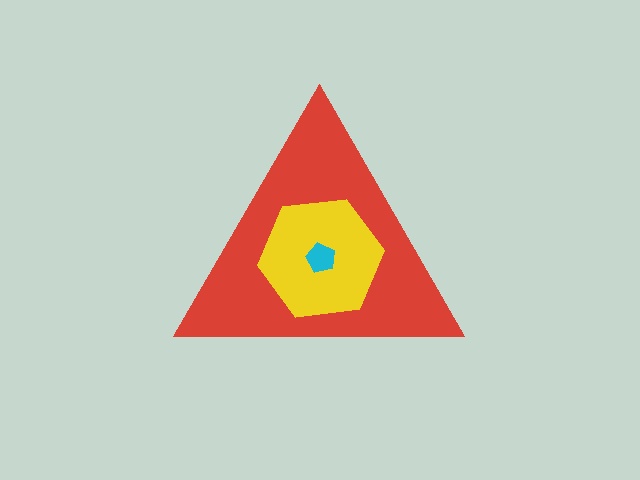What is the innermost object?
The cyan pentagon.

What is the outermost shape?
The red triangle.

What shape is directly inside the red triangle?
The yellow hexagon.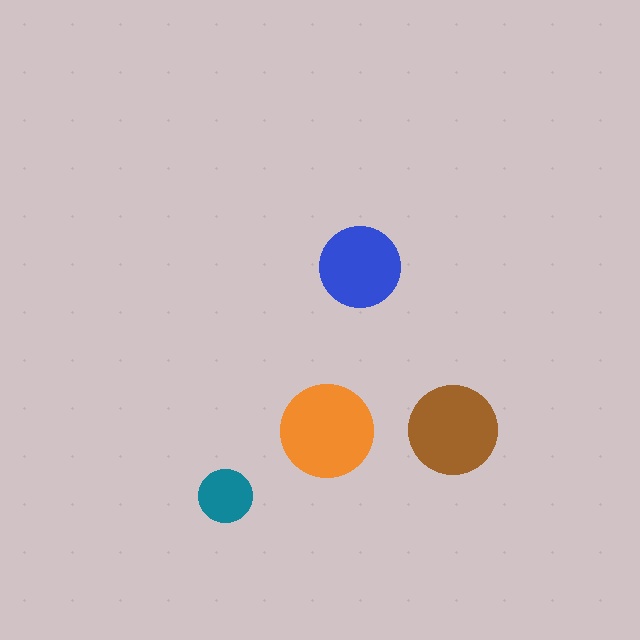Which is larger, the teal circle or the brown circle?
The brown one.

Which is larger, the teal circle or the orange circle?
The orange one.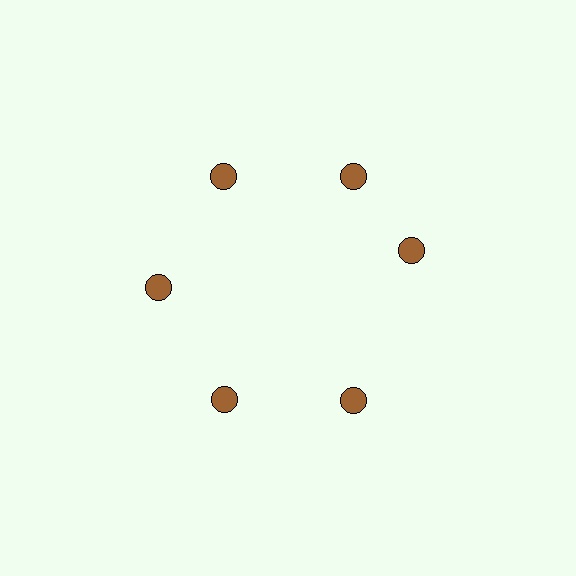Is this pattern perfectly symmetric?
No. The 6 brown circles are arranged in a ring, but one element near the 3 o'clock position is rotated out of alignment along the ring, breaking the 6-fold rotational symmetry.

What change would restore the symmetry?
The symmetry would be restored by rotating it back into even spacing with its neighbors so that all 6 circles sit at equal angles and equal distance from the center.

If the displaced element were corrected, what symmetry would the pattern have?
It would have 6-fold rotational symmetry — the pattern would map onto itself every 60 degrees.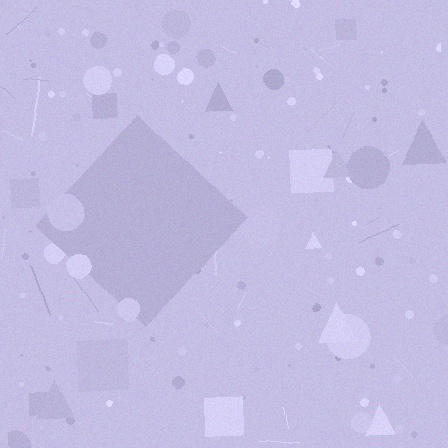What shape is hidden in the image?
A diamond is hidden in the image.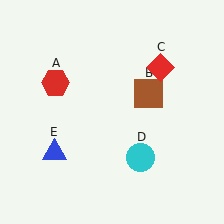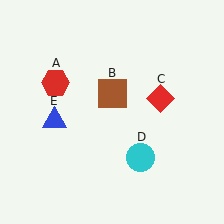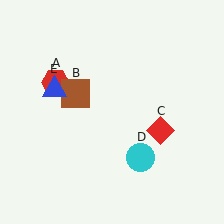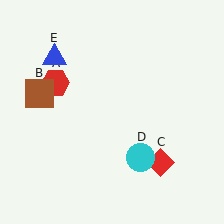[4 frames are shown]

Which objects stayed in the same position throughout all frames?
Red hexagon (object A) and cyan circle (object D) remained stationary.